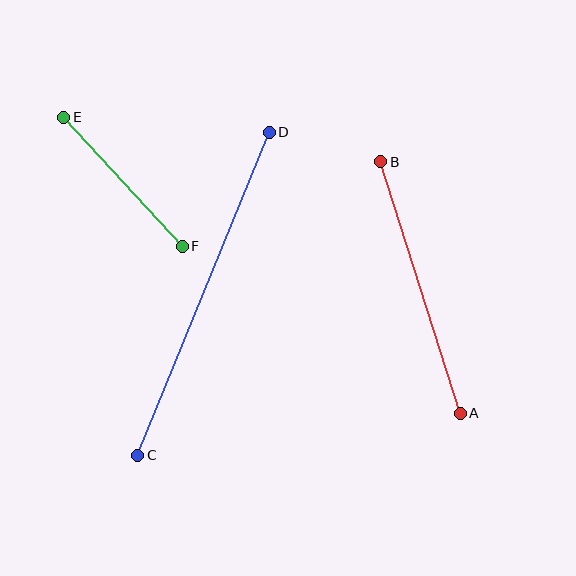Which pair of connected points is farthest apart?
Points C and D are farthest apart.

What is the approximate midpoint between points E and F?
The midpoint is at approximately (123, 182) pixels.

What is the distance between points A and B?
The distance is approximately 264 pixels.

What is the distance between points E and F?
The distance is approximately 175 pixels.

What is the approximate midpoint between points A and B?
The midpoint is at approximately (421, 288) pixels.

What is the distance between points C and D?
The distance is approximately 349 pixels.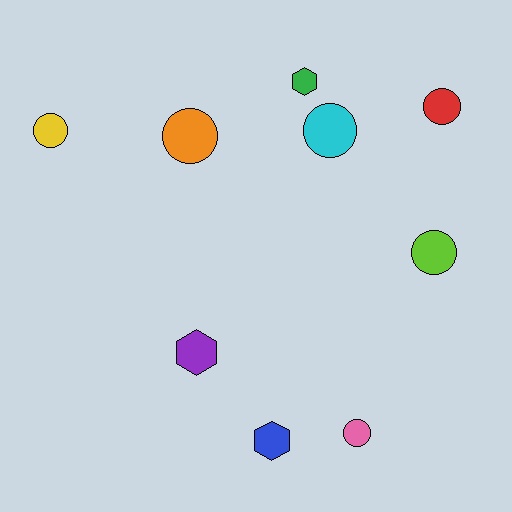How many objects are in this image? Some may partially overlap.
There are 9 objects.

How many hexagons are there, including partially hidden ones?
There are 3 hexagons.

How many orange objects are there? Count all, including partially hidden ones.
There is 1 orange object.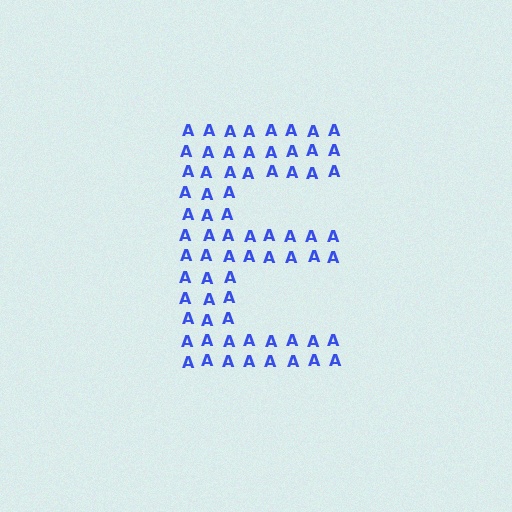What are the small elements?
The small elements are letter A's.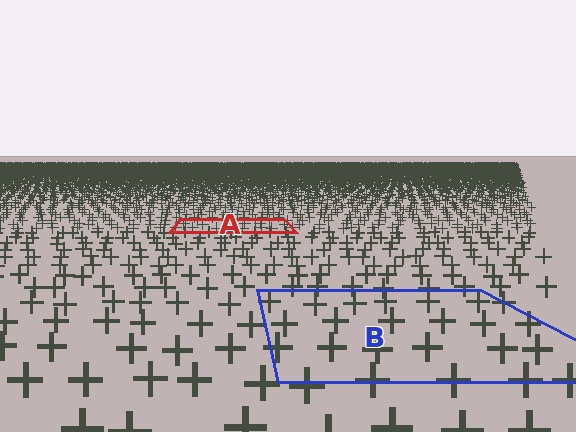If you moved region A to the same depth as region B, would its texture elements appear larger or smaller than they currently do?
They would appear larger. At a closer depth, the same texture elements are projected at a bigger on-screen size.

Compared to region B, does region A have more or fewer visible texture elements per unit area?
Region A has more texture elements per unit area — they are packed more densely because it is farther away.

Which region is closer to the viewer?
Region B is closer. The texture elements there are larger and more spread out.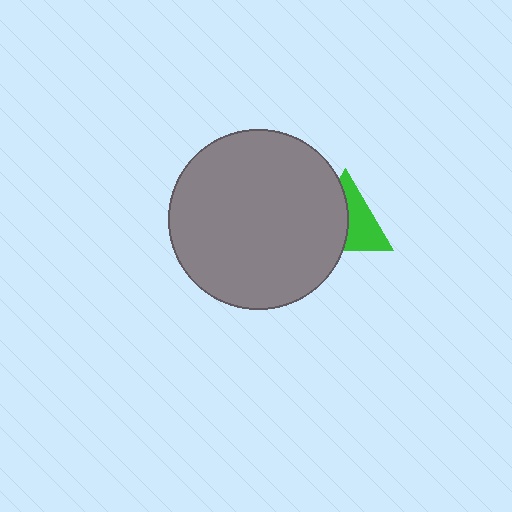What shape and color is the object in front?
The object in front is a gray circle.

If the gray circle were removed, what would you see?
You would see the complete green triangle.